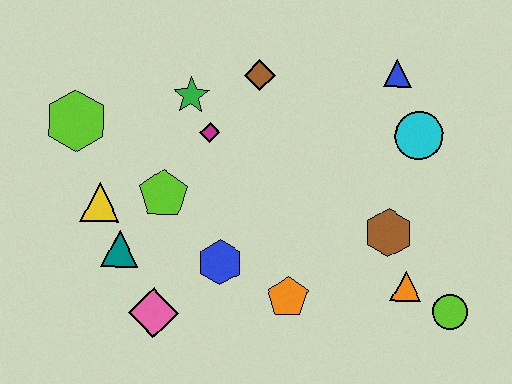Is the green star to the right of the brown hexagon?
No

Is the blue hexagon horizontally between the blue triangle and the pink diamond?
Yes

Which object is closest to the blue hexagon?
The orange pentagon is closest to the blue hexagon.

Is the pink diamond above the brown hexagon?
No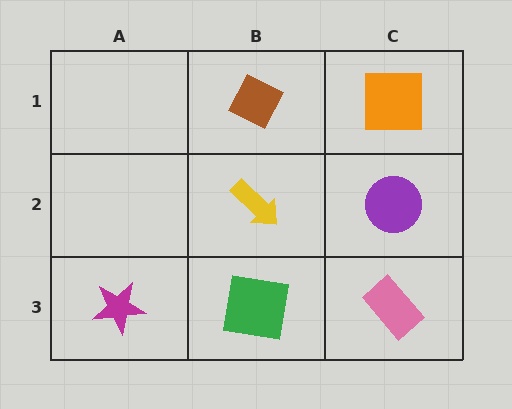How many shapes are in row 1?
2 shapes.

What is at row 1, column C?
An orange square.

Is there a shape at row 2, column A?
No, that cell is empty.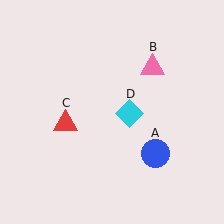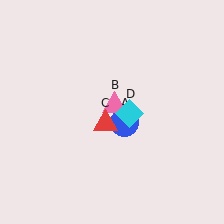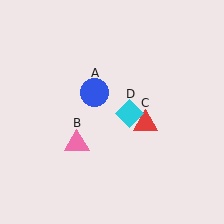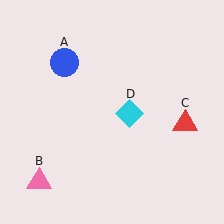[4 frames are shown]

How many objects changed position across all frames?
3 objects changed position: blue circle (object A), pink triangle (object B), red triangle (object C).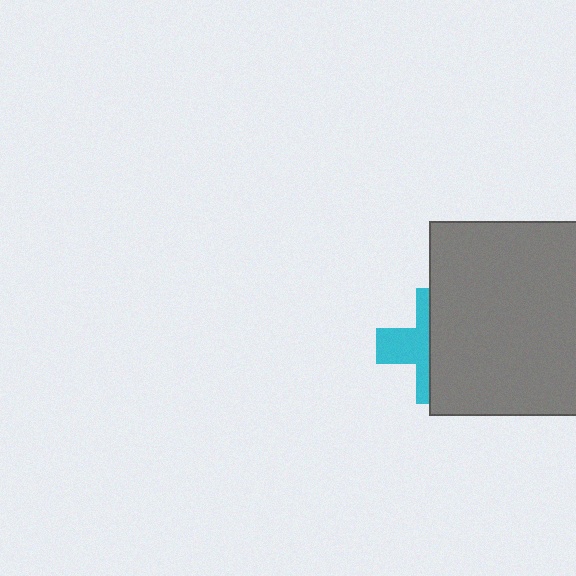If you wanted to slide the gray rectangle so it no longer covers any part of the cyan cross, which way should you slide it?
Slide it right — that is the most direct way to separate the two shapes.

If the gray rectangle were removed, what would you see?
You would see the complete cyan cross.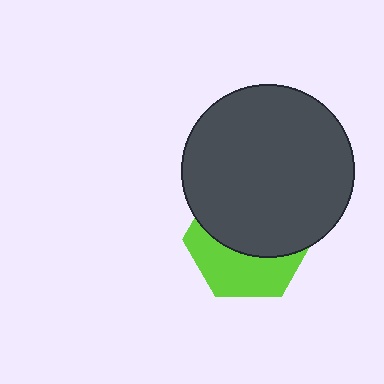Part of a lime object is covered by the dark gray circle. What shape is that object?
It is a hexagon.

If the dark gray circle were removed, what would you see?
You would see the complete lime hexagon.